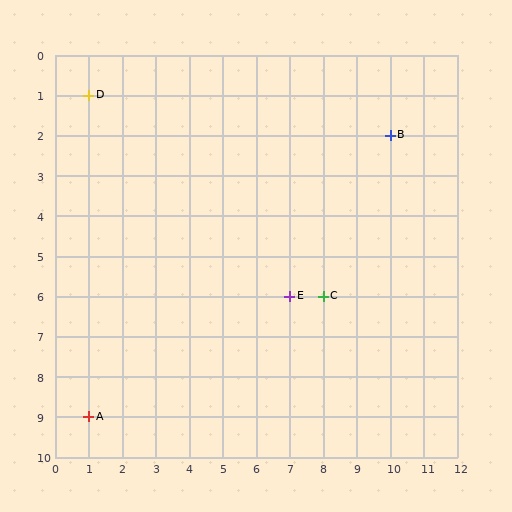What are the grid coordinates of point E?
Point E is at grid coordinates (7, 6).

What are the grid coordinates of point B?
Point B is at grid coordinates (10, 2).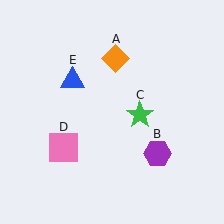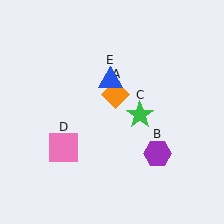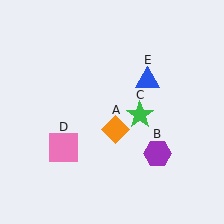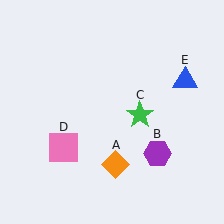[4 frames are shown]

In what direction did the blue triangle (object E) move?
The blue triangle (object E) moved right.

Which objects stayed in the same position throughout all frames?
Purple hexagon (object B) and green star (object C) and pink square (object D) remained stationary.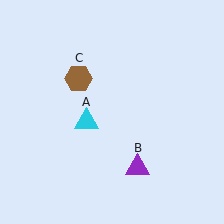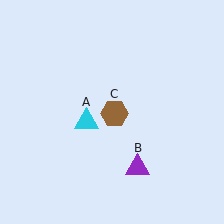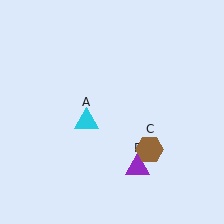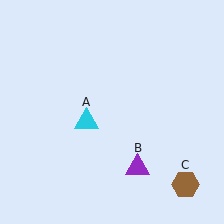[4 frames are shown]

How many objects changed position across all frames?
1 object changed position: brown hexagon (object C).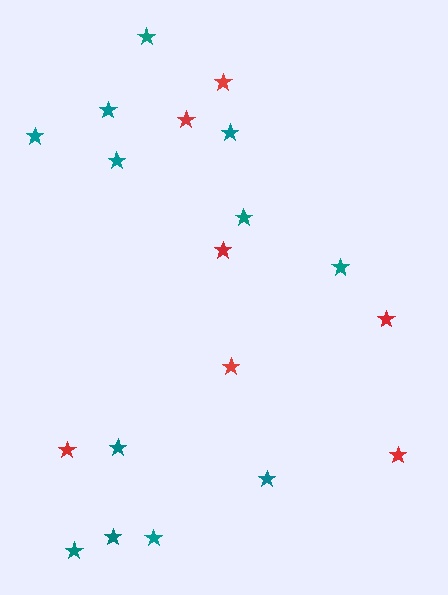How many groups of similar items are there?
There are 2 groups: one group of teal stars (12) and one group of red stars (7).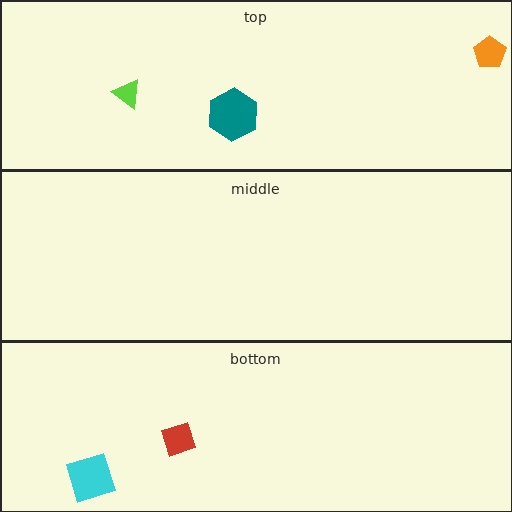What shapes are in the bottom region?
The cyan square, the red diamond.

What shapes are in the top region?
The teal hexagon, the orange pentagon, the lime triangle.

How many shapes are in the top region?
3.